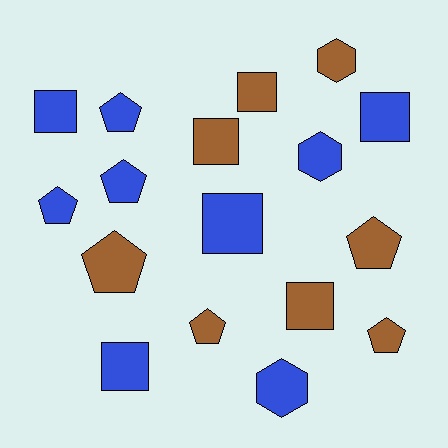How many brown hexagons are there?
There is 1 brown hexagon.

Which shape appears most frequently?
Square, with 7 objects.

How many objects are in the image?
There are 17 objects.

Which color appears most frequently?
Blue, with 9 objects.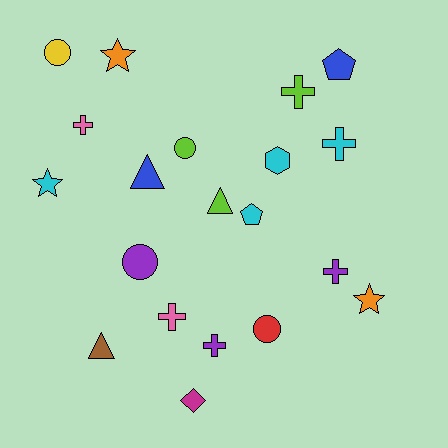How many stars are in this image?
There are 3 stars.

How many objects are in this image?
There are 20 objects.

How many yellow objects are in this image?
There is 1 yellow object.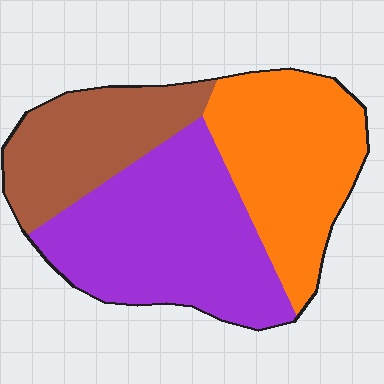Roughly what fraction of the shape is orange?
Orange covers roughly 35% of the shape.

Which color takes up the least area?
Brown, at roughly 25%.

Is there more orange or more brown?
Orange.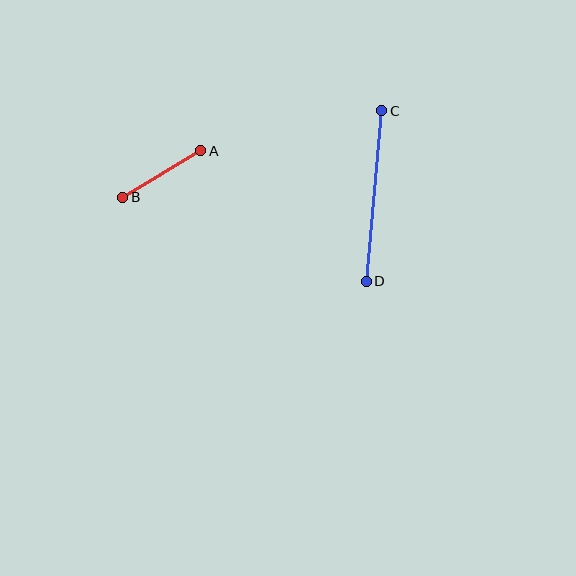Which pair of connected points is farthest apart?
Points C and D are farthest apart.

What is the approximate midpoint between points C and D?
The midpoint is at approximately (374, 196) pixels.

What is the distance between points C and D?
The distance is approximately 171 pixels.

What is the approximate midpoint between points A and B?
The midpoint is at approximately (162, 174) pixels.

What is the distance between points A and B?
The distance is approximately 91 pixels.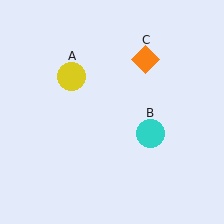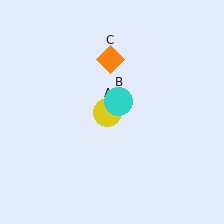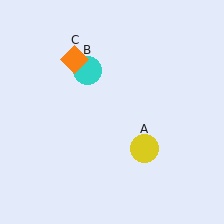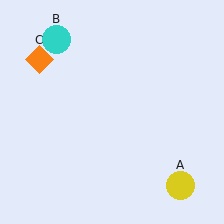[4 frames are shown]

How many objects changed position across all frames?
3 objects changed position: yellow circle (object A), cyan circle (object B), orange diamond (object C).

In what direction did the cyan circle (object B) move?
The cyan circle (object B) moved up and to the left.